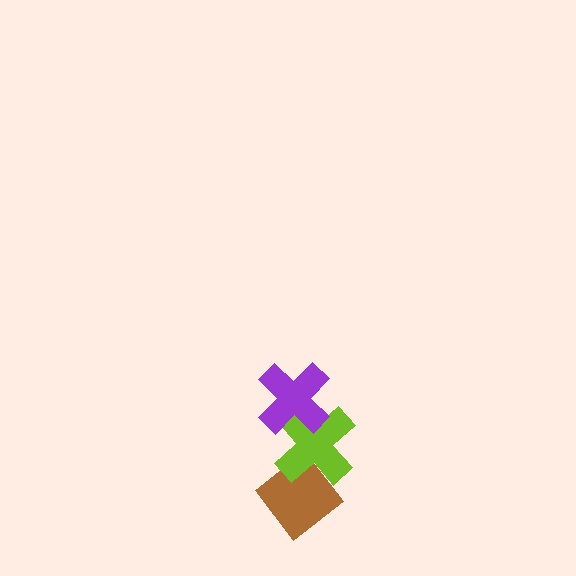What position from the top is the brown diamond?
The brown diamond is 3rd from the top.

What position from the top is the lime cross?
The lime cross is 2nd from the top.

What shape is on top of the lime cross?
The purple cross is on top of the lime cross.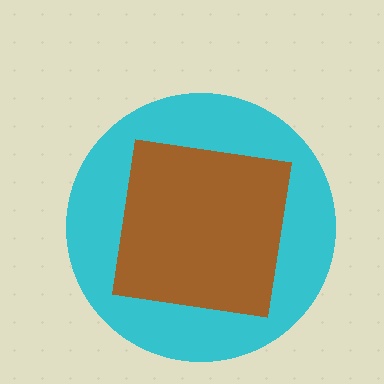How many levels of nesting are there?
2.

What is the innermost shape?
The brown square.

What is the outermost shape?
The cyan circle.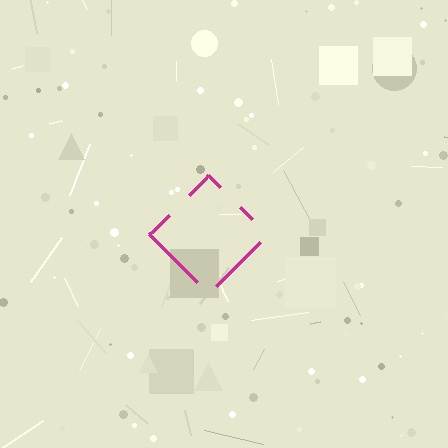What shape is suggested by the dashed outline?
The dashed outline suggests a diamond.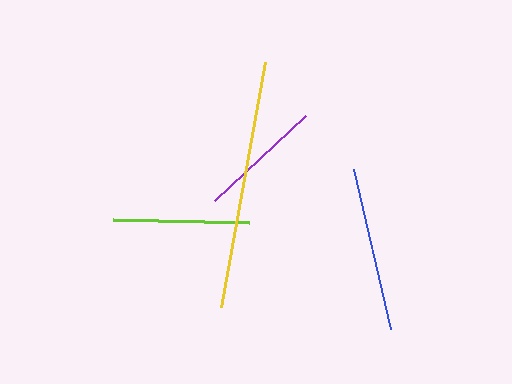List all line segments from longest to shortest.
From longest to shortest: yellow, blue, lime, purple.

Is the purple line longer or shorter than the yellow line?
The yellow line is longer than the purple line.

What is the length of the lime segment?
The lime segment is approximately 136 pixels long.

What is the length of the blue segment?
The blue segment is approximately 165 pixels long.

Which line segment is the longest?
The yellow line is the longest at approximately 249 pixels.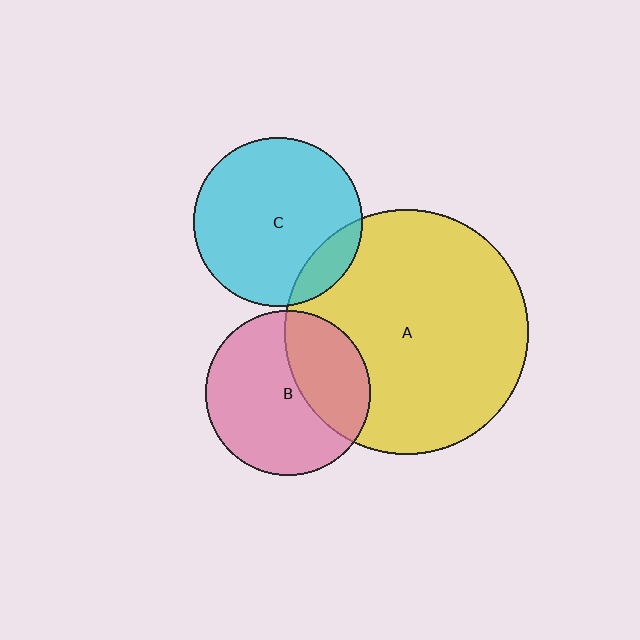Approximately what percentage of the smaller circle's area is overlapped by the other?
Approximately 15%.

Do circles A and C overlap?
Yes.